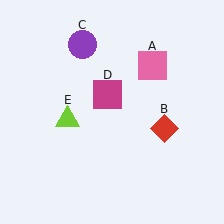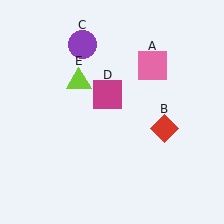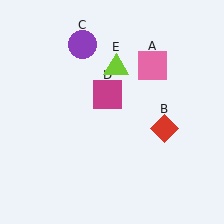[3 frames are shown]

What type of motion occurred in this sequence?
The lime triangle (object E) rotated clockwise around the center of the scene.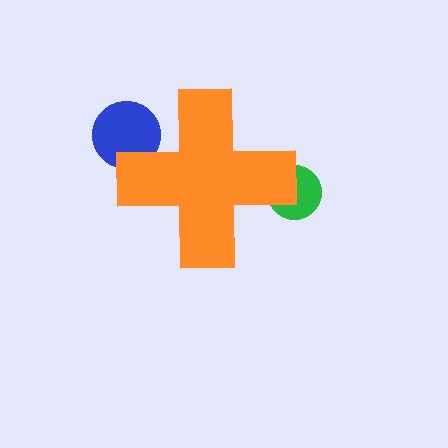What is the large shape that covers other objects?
An orange cross.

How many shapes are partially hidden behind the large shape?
3 shapes are partially hidden.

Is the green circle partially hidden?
Yes, the green circle is partially hidden behind the orange cross.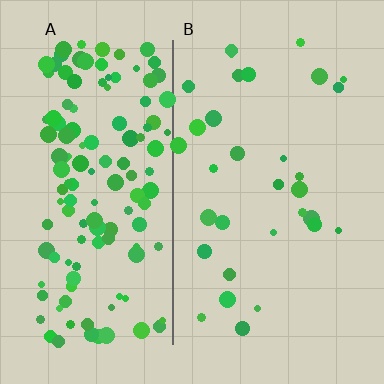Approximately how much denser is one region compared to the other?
Approximately 4.2× — region A over region B.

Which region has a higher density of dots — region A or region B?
A (the left).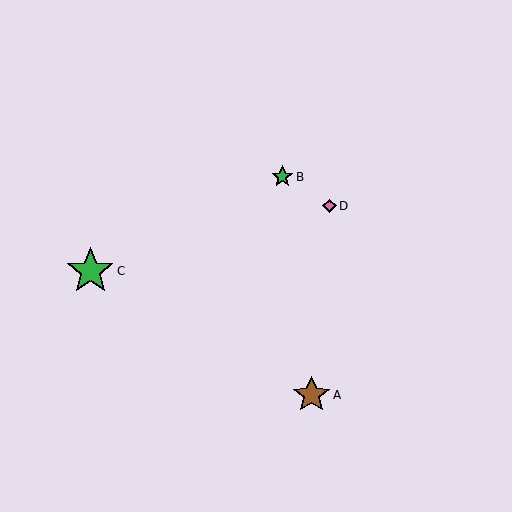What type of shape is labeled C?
Shape C is a green star.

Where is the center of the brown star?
The center of the brown star is at (311, 395).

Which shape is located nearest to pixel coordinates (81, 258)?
The green star (labeled C) at (90, 271) is nearest to that location.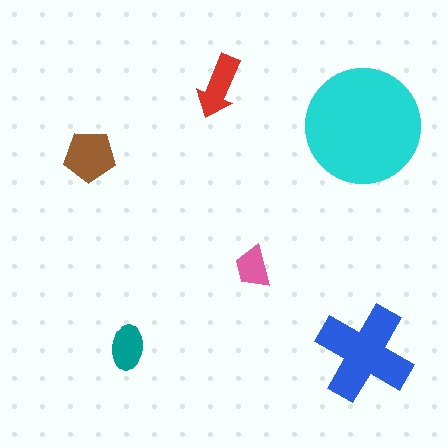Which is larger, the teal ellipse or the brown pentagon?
The brown pentagon.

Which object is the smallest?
The pink trapezoid.